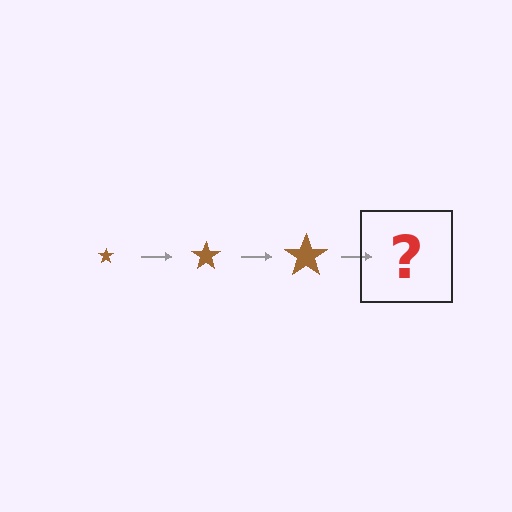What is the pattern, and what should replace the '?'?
The pattern is that the star gets progressively larger each step. The '?' should be a brown star, larger than the previous one.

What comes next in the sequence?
The next element should be a brown star, larger than the previous one.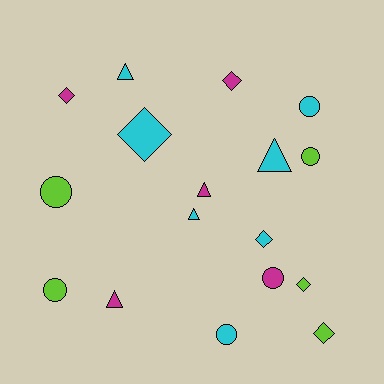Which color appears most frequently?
Cyan, with 7 objects.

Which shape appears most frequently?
Circle, with 6 objects.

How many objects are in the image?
There are 17 objects.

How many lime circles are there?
There are 3 lime circles.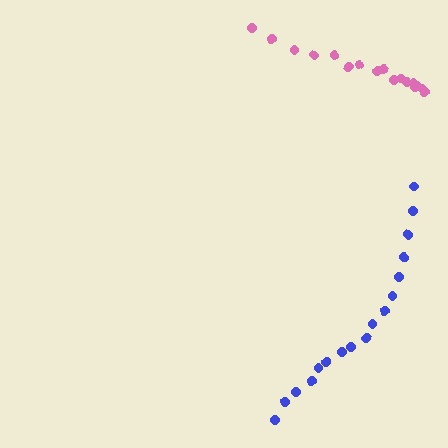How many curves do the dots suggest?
There are 2 distinct paths.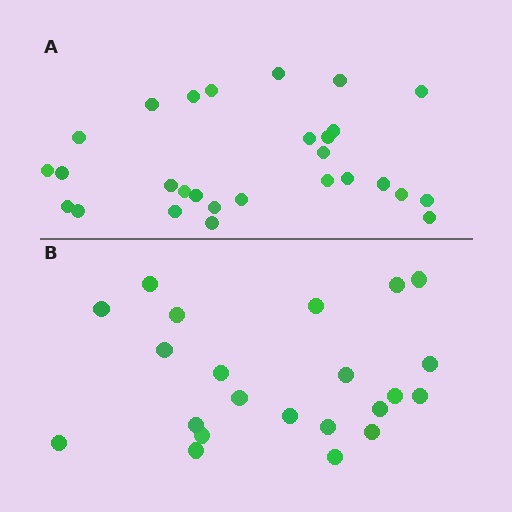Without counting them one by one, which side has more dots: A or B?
Region A (the top region) has more dots.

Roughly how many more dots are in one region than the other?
Region A has about 6 more dots than region B.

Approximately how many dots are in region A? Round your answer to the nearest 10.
About 30 dots. (The exact count is 28, which rounds to 30.)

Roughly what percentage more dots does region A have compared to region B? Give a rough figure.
About 25% more.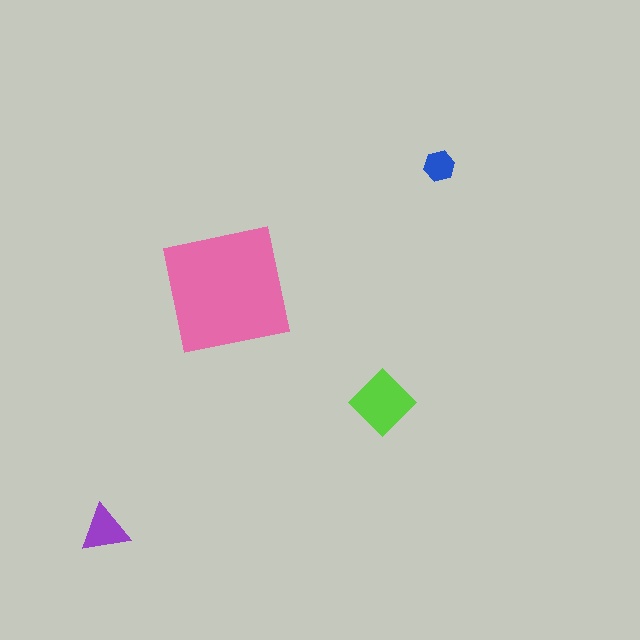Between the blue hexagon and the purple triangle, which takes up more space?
The purple triangle.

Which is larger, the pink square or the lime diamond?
The pink square.